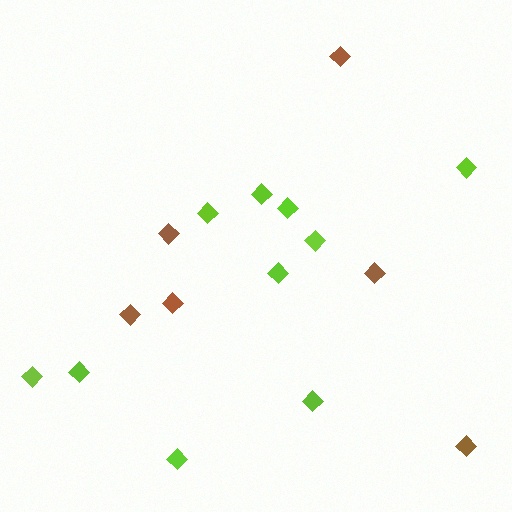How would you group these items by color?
There are 2 groups: one group of brown diamonds (6) and one group of lime diamonds (10).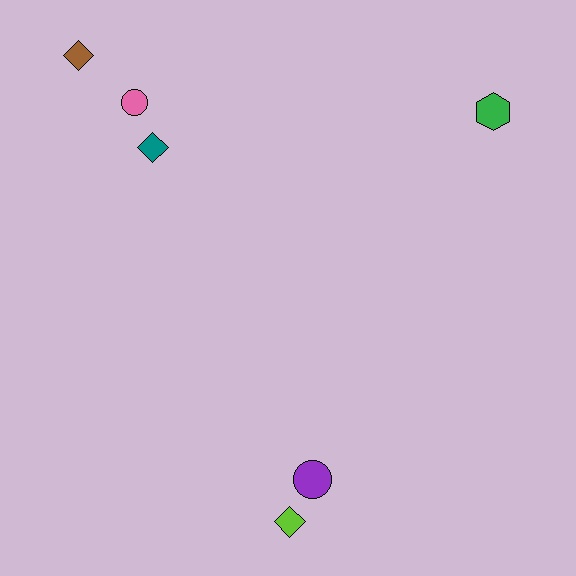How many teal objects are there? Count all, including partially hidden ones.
There is 1 teal object.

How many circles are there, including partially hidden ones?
There are 2 circles.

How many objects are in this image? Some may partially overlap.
There are 6 objects.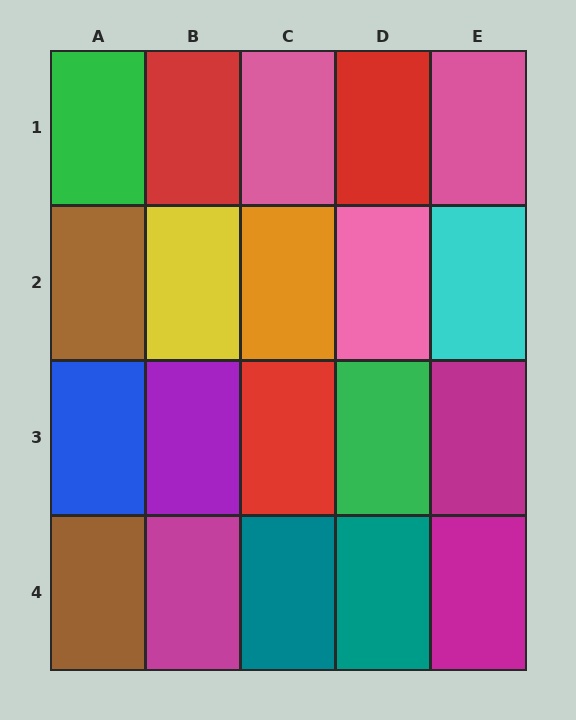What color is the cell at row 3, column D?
Green.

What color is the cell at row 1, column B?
Red.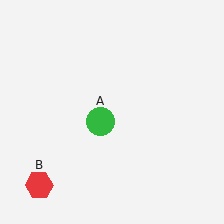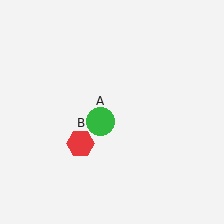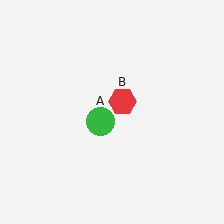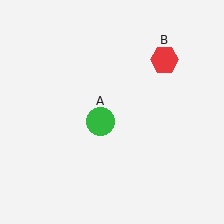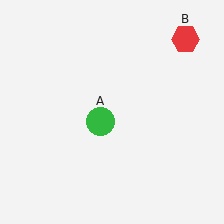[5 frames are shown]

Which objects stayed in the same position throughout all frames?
Green circle (object A) remained stationary.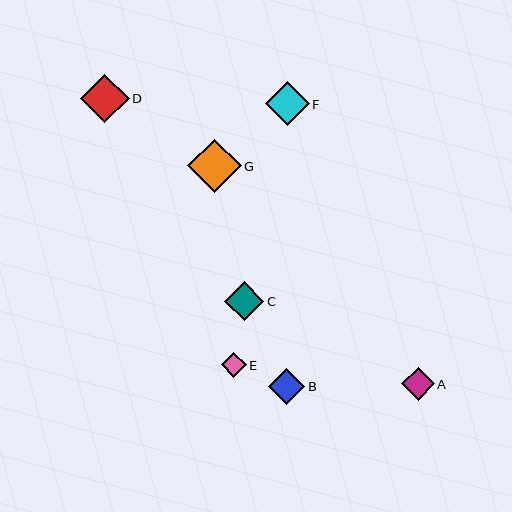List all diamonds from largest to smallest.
From largest to smallest: G, D, F, C, B, A, E.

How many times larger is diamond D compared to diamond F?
Diamond D is approximately 1.1 times the size of diamond F.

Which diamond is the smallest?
Diamond E is the smallest with a size of approximately 25 pixels.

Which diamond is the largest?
Diamond G is the largest with a size of approximately 53 pixels.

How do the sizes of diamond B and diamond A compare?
Diamond B and diamond A are approximately the same size.